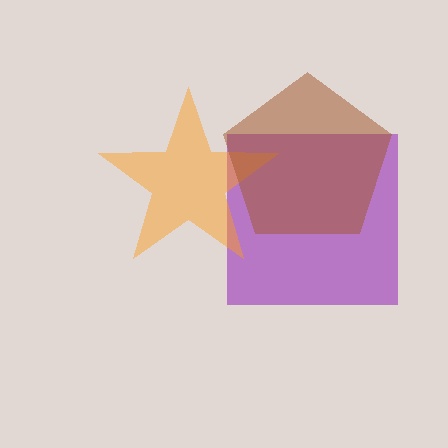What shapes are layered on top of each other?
The layered shapes are: a purple square, an orange star, a brown pentagon.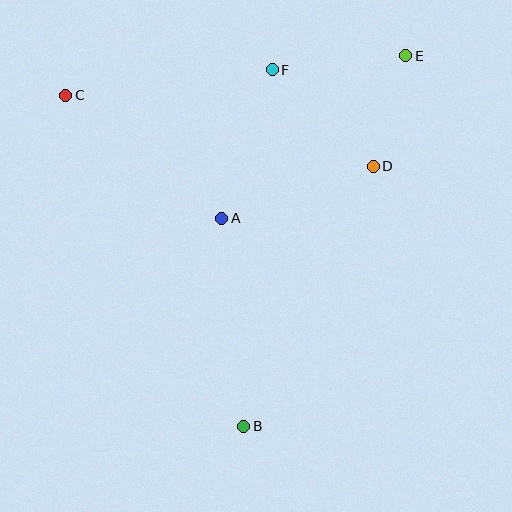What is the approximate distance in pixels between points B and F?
The distance between B and F is approximately 358 pixels.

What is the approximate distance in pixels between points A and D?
The distance between A and D is approximately 160 pixels.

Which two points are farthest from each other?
Points B and E are farthest from each other.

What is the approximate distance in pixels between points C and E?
The distance between C and E is approximately 342 pixels.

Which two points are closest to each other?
Points D and E are closest to each other.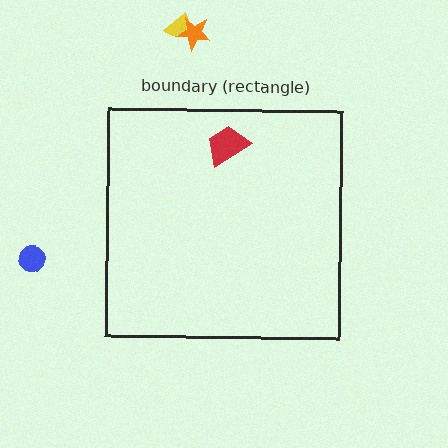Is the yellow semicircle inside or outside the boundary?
Outside.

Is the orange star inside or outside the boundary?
Outside.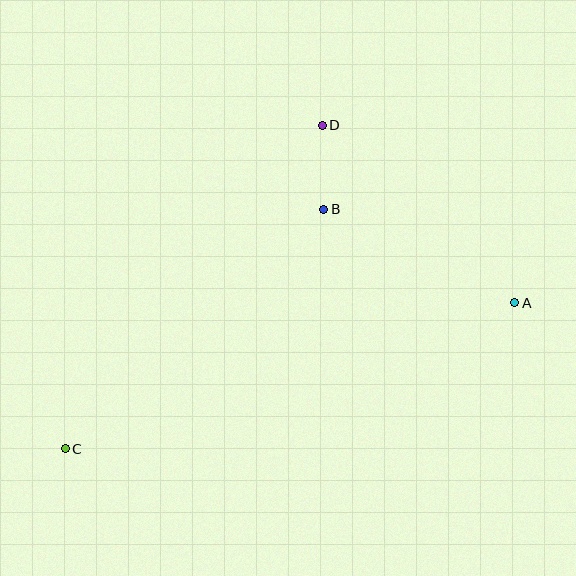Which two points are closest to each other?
Points B and D are closest to each other.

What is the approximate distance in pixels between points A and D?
The distance between A and D is approximately 262 pixels.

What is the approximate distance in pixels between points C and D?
The distance between C and D is approximately 413 pixels.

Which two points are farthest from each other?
Points A and C are farthest from each other.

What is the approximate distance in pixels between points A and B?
The distance between A and B is approximately 213 pixels.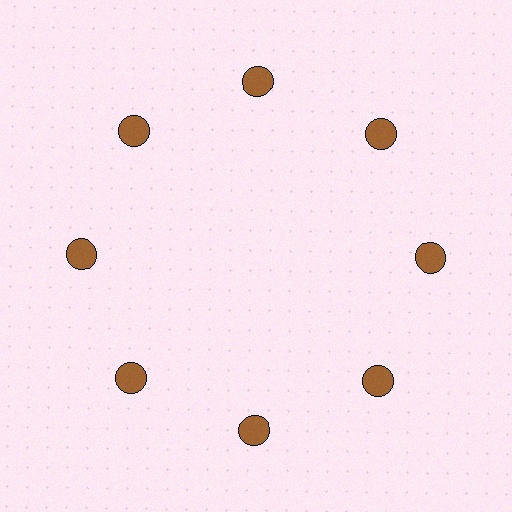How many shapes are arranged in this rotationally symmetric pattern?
There are 8 shapes, arranged in 8 groups of 1.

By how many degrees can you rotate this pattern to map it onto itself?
The pattern maps onto itself every 45 degrees of rotation.